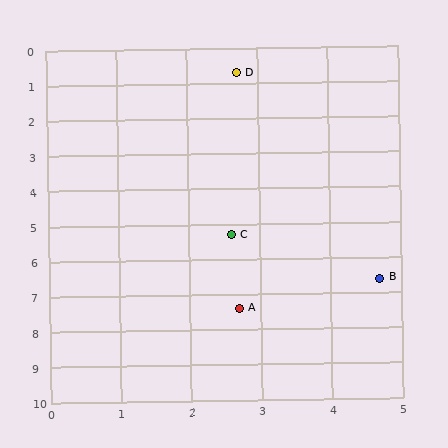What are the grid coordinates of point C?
Point C is at approximately (2.6, 5.3).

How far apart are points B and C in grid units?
Points B and C are about 2.5 grid units apart.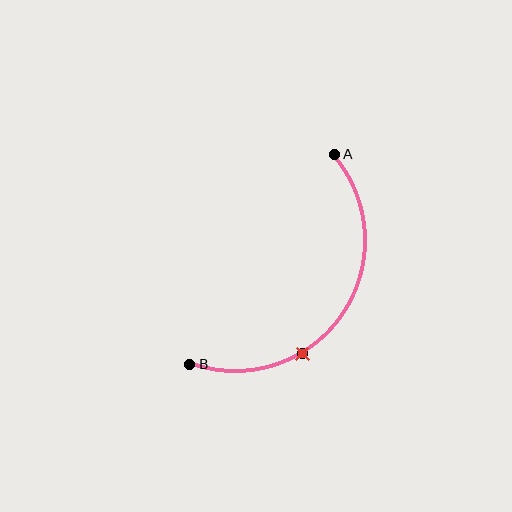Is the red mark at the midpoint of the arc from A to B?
No. The red mark lies on the arc but is closer to endpoint B. The arc midpoint would be at the point on the curve equidistant along the arc from both A and B.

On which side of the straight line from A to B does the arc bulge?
The arc bulges below and to the right of the straight line connecting A and B.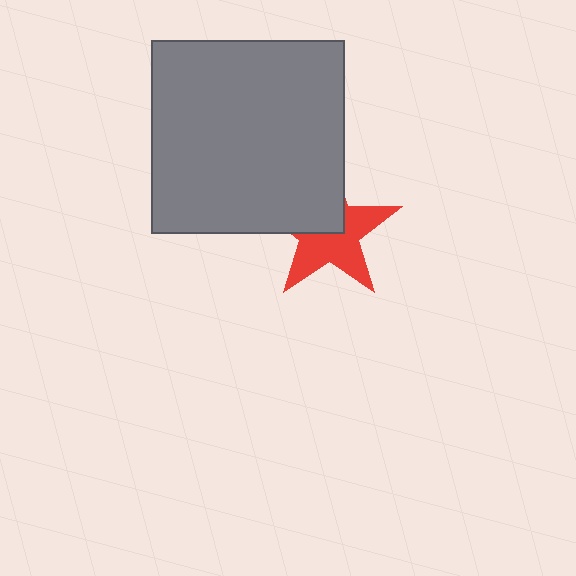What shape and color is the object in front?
The object in front is a gray square.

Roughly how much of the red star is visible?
About half of it is visible (roughly 58%).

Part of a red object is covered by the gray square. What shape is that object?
It is a star.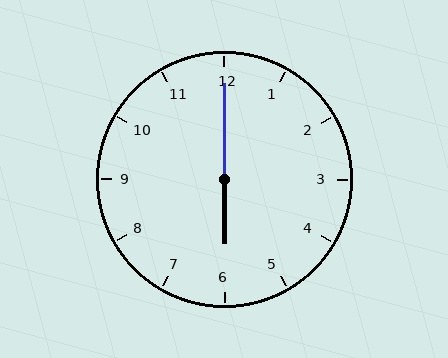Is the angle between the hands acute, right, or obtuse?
It is obtuse.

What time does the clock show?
6:00.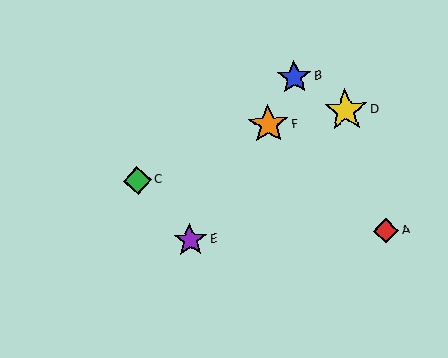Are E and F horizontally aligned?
No, E is at y≈240 and F is at y≈125.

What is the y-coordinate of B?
Object B is at y≈77.